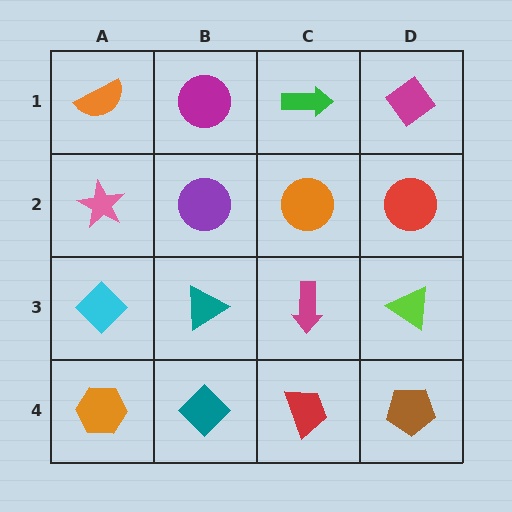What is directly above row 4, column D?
A lime triangle.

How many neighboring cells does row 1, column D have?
2.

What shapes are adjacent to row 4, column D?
A lime triangle (row 3, column D), a red trapezoid (row 4, column C).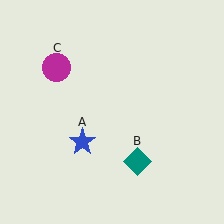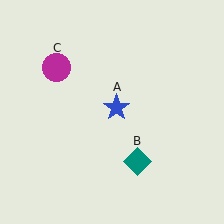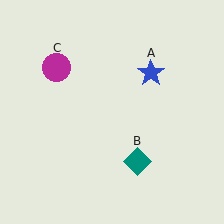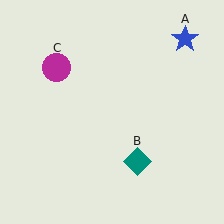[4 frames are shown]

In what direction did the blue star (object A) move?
The blue star (object A) moved up and to the right.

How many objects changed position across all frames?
1 object changed position: blue star (object A).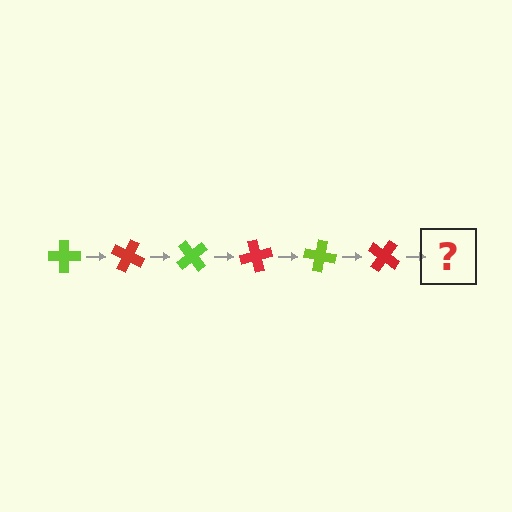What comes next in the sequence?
The next element should be a lime cross, rotated 150 degrees from the start.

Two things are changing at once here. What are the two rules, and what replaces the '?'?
The two rules are that it rotates 25 degrees each step and the color cycles through lime and red. The '?' should be a lime cross, rotated 150 degrees from the start.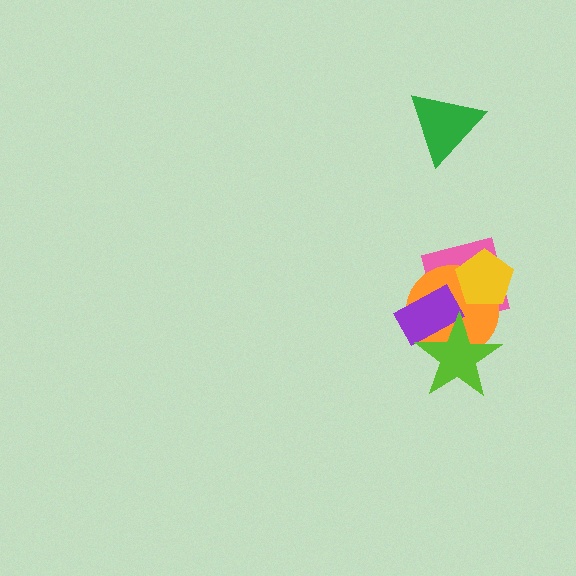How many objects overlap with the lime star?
2 objects overlap with the lime star.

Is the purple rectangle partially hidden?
Yes, it is partially covered by another shape.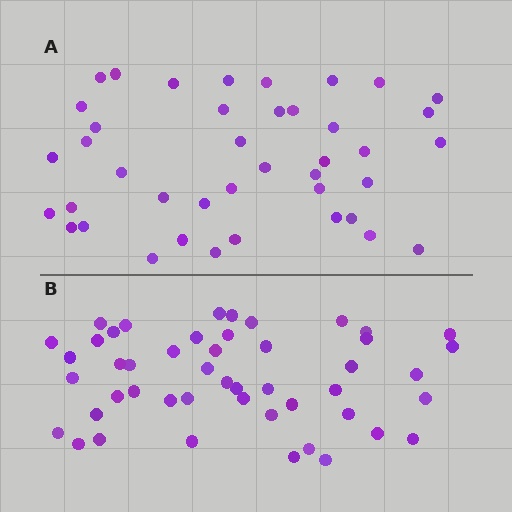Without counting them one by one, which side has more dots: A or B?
Region B (the bottom region) has more dots.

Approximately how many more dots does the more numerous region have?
Region B has roughly 8 or so more dots than region A.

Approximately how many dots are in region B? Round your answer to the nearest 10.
About 50 dots. (The exact count is 48, which rounds to 50.)